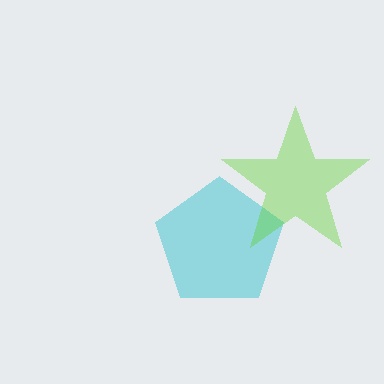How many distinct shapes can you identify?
There are 2 distinct shapes: a cyan pentagon, a lime star.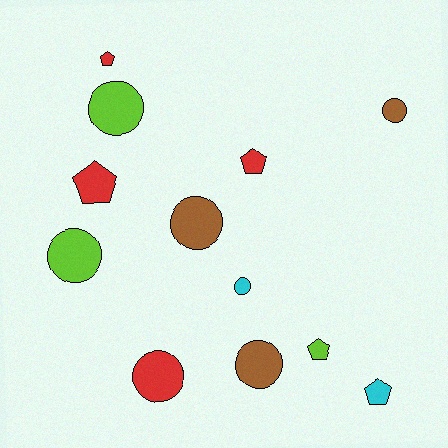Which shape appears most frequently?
Circle, with 7 objects.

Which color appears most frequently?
Red, with 4 objects.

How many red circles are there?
There is 1 red circle.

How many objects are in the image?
There are 12 objects.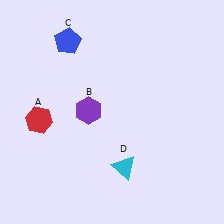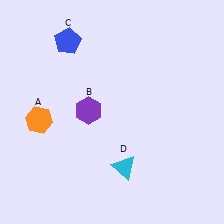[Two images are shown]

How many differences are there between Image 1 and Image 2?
There is 1 difference between the two images.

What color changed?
The hexagon (A) changed from red in Image 1 to orange in Image 2.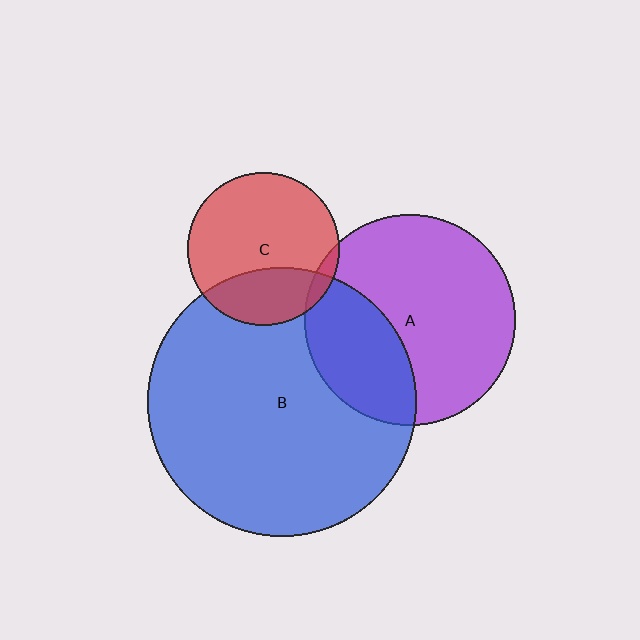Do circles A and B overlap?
Yes.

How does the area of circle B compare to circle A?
Approximately 1.6 times.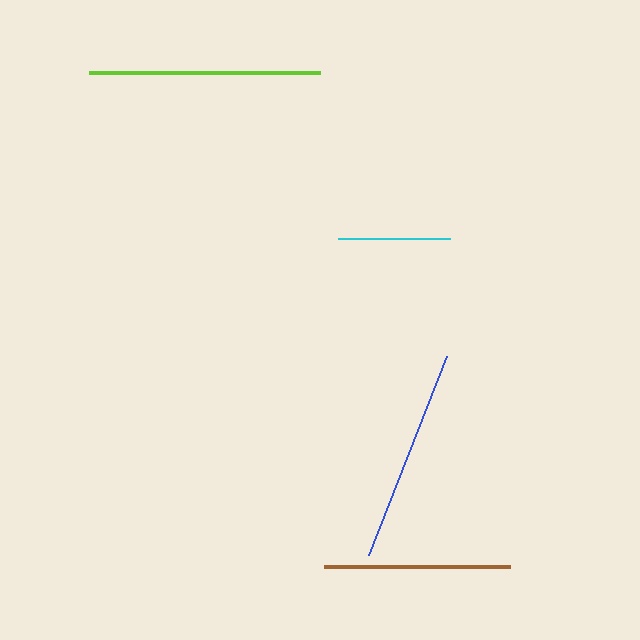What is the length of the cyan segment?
The cyan segment is approximately 112 pixels long.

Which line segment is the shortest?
The cyan line is the shortest at approximately 112 pixels.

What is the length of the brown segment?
The brown segment is approximately 186 pixels long.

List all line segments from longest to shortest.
From longest to shortest: lime, blue, brown, cyan.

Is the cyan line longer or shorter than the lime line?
The lime line is longer than the cyan line.